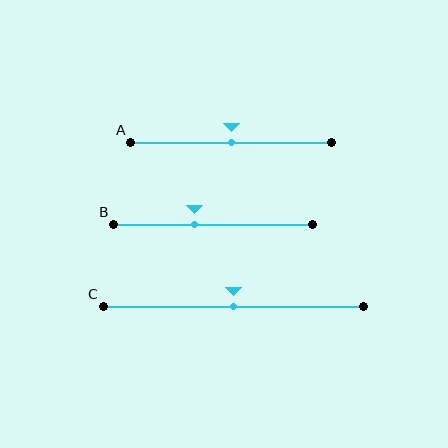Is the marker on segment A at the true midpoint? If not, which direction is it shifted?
Yes, the marker on segment A is at the true midpoint.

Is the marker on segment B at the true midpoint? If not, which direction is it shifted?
No, the marker on segment B is shifted to the left by about 9% of the segment length.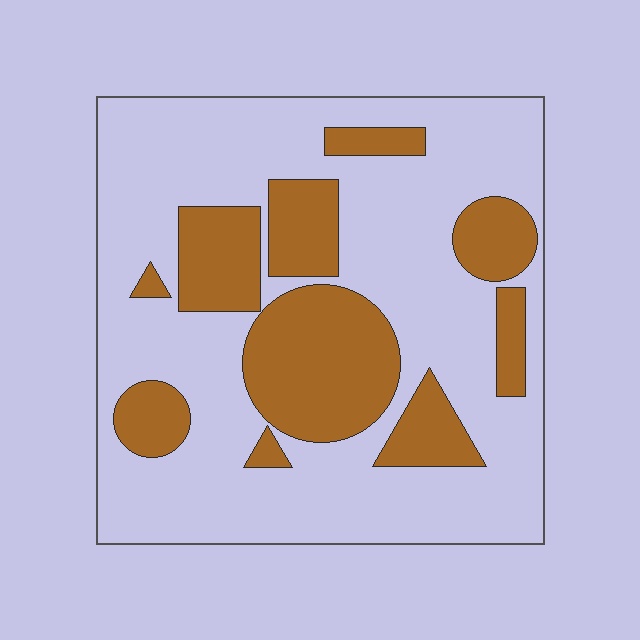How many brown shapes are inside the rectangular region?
10.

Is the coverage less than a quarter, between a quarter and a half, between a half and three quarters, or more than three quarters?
Between a quarter and a half.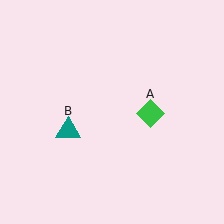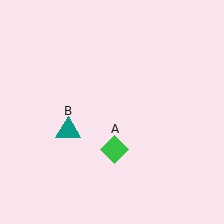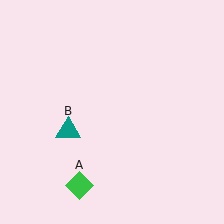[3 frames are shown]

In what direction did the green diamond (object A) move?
The green diamond (object A) moved down and to the left.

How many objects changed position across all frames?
1 object changed position: green diamond (object A).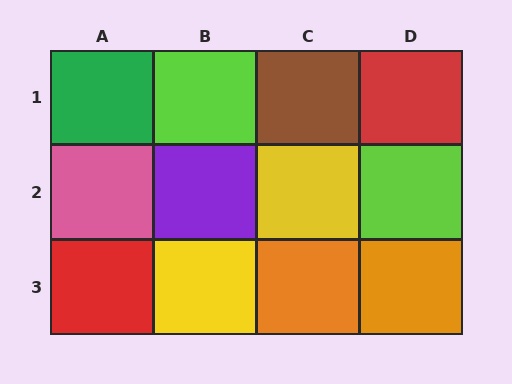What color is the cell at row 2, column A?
Pink.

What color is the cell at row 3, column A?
Red.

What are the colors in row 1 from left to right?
Green, lime, brown, red.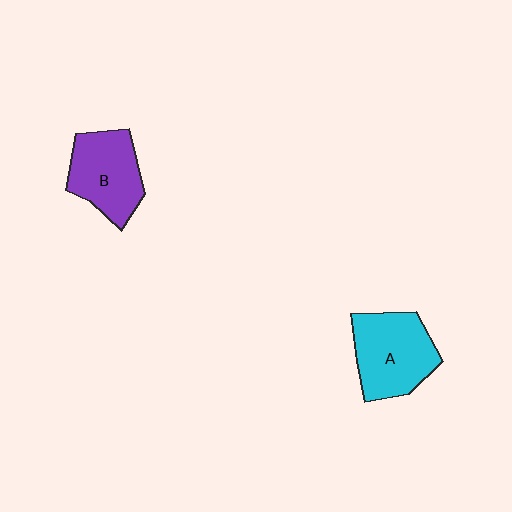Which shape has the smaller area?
Shape B (purple).